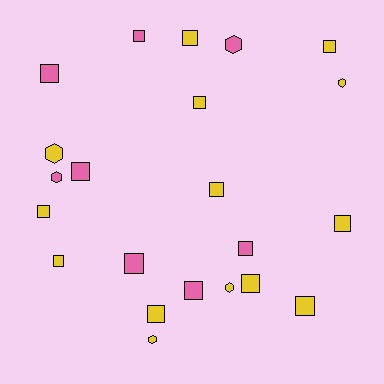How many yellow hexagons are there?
There are 4 yellow hexagons.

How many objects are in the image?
There are 22 objects.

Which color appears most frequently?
Yellow, with 14 objects.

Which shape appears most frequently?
Square, with 16 objects.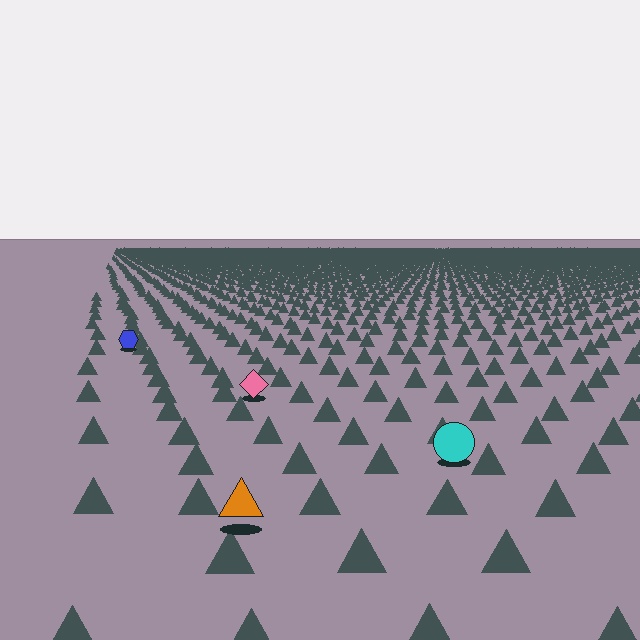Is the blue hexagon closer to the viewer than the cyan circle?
No. The cyan circle is closer — you can tell from the texture gradient: the ground texture is coarser near it.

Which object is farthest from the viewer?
The blue hexagon is farthest from the viewer. It appears smaller and the ground texture around it is denser.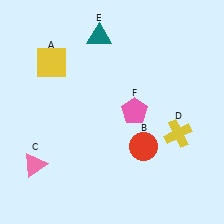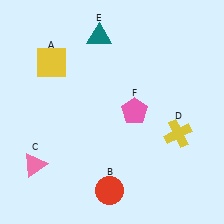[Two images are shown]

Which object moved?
The red circle (B) moved down.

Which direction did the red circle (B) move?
The red circle (B) moved down.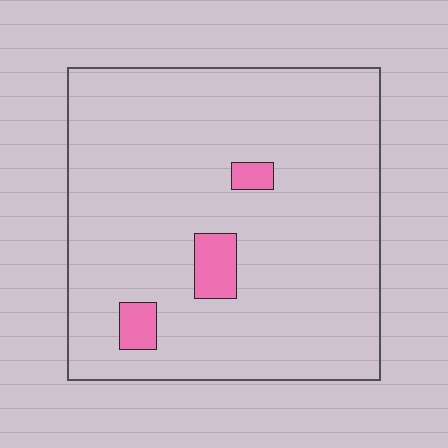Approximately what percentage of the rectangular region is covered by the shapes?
Approximately 5%.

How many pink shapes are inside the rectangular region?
3.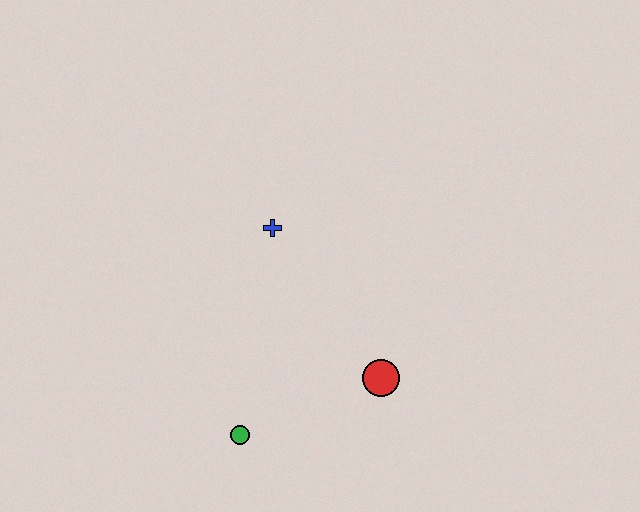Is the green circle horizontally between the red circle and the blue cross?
No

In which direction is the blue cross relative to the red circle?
The blue cross is above the red circle.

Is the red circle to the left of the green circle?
No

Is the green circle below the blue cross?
Yes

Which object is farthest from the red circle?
The blue cross is farthest from the red circle.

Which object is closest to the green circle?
The red circle is closest to the green circle.